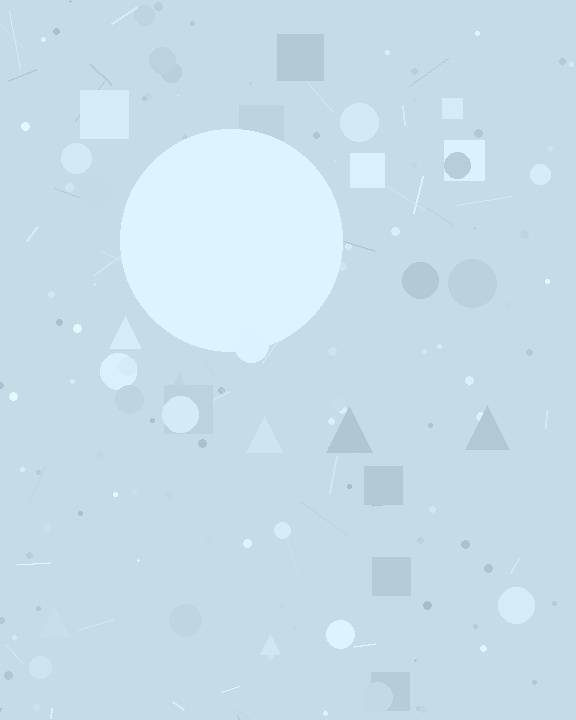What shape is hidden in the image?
A circle is hidden in the image.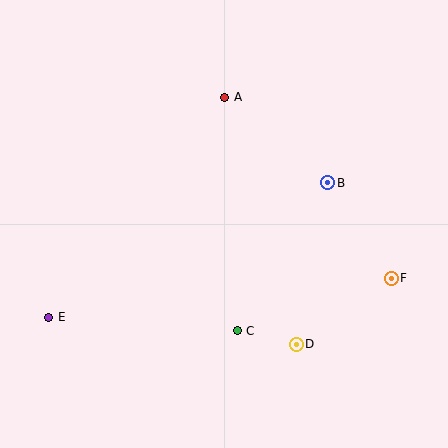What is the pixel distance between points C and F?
The distance between C and F is 163 pixels.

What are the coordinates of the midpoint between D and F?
The midpoint between D and F is at (344, 311).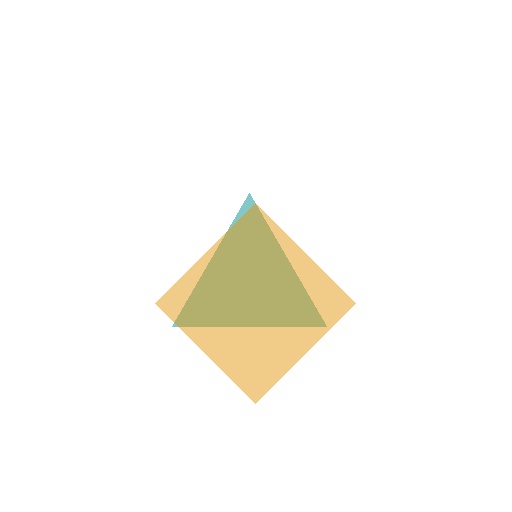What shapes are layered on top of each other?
The layered shapes are: a teal triangle, an orange diamond.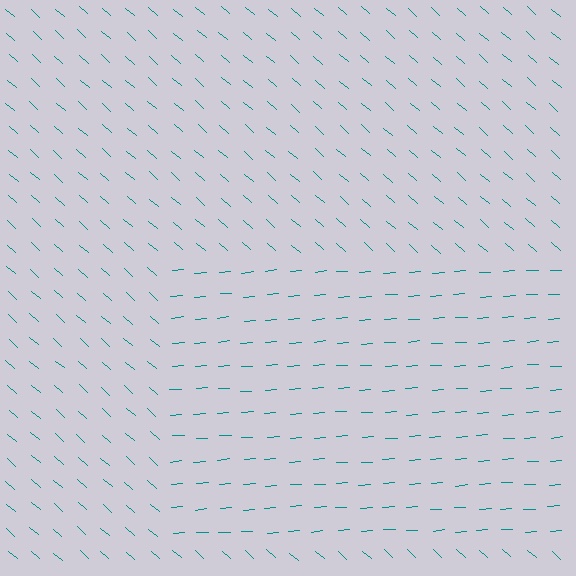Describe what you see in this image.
The image is filled with small teal line segments. A rectangle region in the image has lines oriented differently from the surrounding lines, creating a visible texture boundary.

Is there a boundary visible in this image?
Yes, there is a texture boundary formed by a change in line orientation.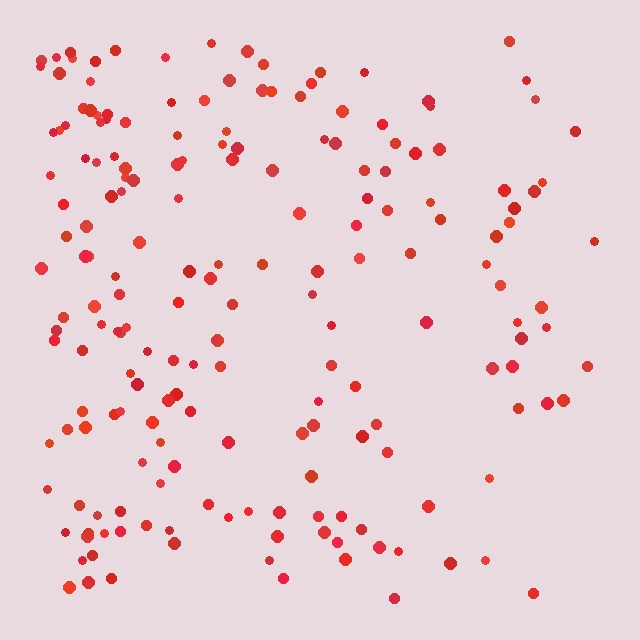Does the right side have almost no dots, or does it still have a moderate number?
Still a moderate number, just noticeably fewer than the left.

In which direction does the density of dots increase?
From right to left, with the left side densest.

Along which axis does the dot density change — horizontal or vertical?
Horizontal.